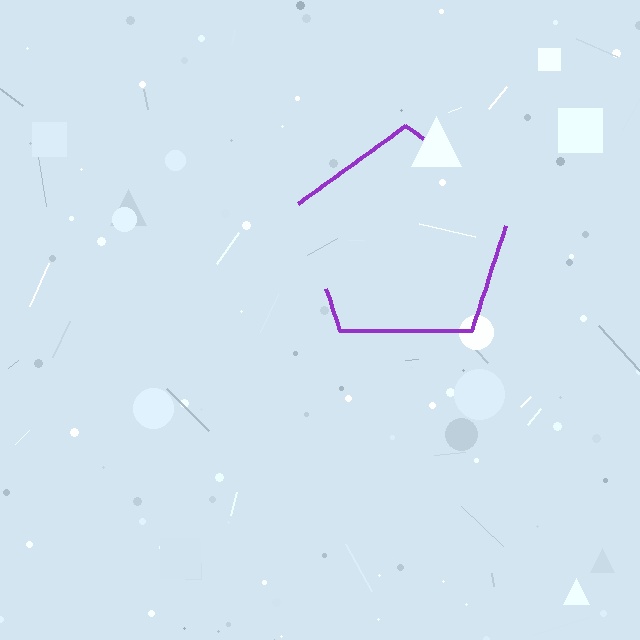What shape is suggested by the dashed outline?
The dashed outline suggests a pentagon.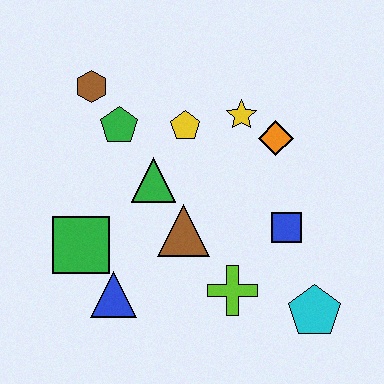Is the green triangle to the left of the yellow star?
Yes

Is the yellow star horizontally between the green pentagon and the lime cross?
No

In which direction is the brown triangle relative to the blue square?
The brown triangle is to the left of the blue square.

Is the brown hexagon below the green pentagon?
No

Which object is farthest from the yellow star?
The blue triangle is farthest from the yellow star.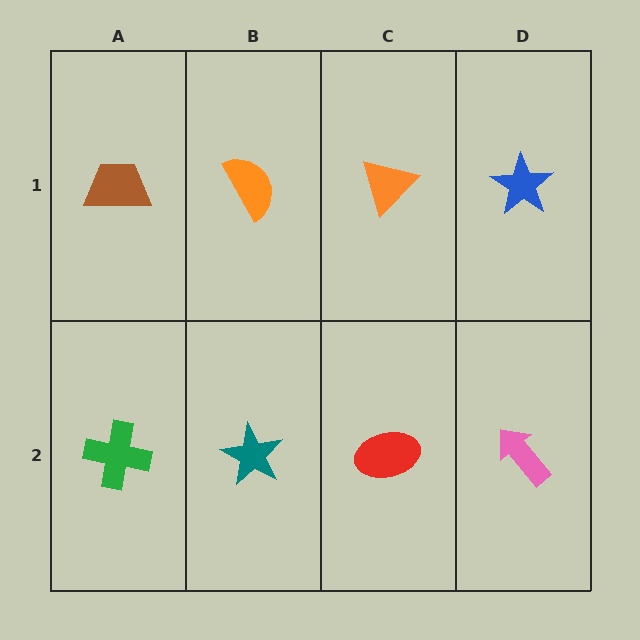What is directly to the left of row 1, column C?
An orange semicircle.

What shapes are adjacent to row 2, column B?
An orange semicircle (row 1, column B), a green cross (row 2, column A), a red ellipse (row 2, column C).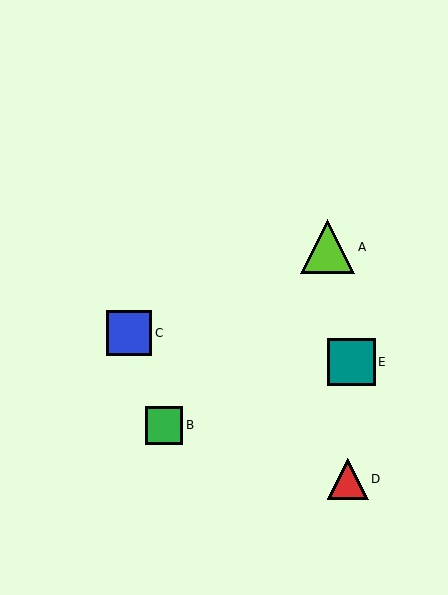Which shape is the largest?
The lime triangle (labeled A) is the largest.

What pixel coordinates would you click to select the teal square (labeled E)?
Click at (352, 362) to select the teal square E.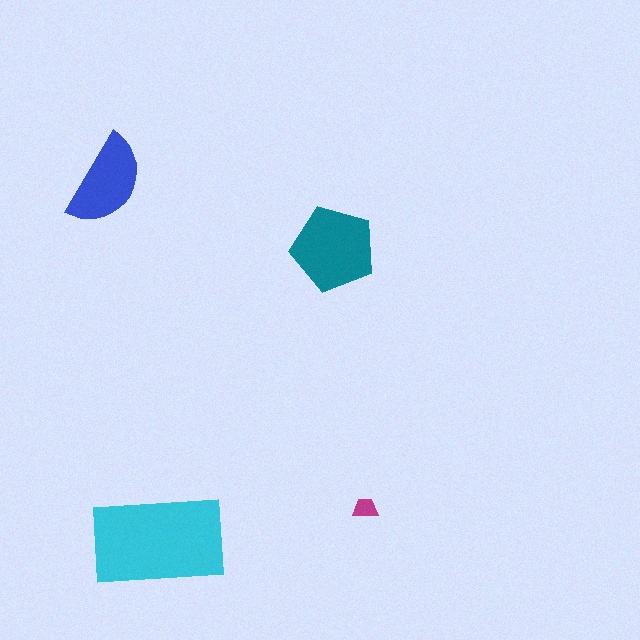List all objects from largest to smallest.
The cyan rectangle, the teal pentagon, the blue semicircle, the magenta trapezoid.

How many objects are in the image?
There are 4 objects in the image.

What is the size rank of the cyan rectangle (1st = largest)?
1st.